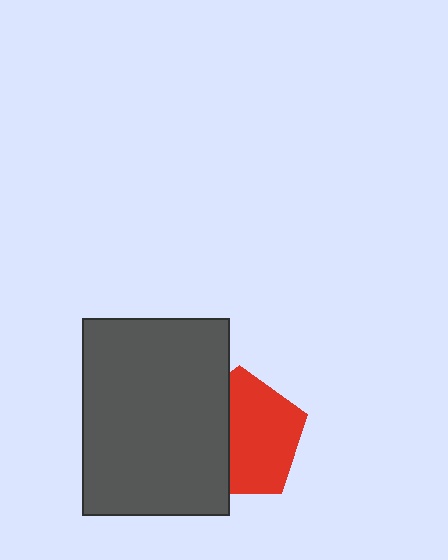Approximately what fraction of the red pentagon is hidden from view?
Roughly 39% of the red pentagon is hidden behind the dark gray rectangle.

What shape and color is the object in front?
The object in front is a dark gray rectangle.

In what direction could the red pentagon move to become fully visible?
The red pentagon could move right. That would shift it out from behind the dark gray rectangle entirely.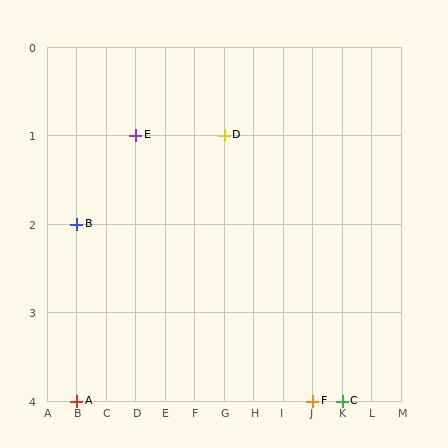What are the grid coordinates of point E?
Point E is at grid coordinates (D, 1).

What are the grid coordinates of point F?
Point F is at grid coordinates (J, 4).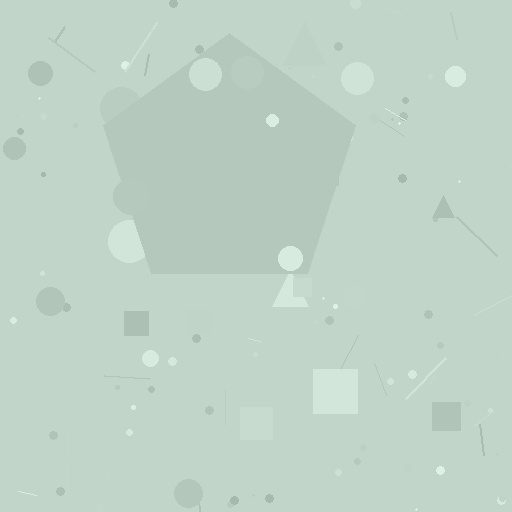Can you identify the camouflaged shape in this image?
The camouflaged shape is a pentagon.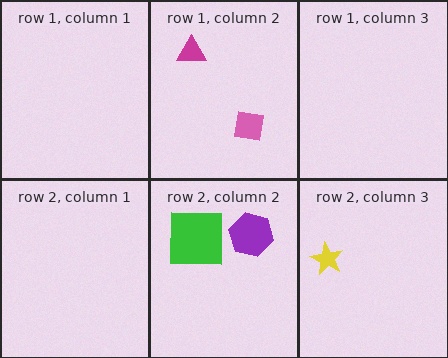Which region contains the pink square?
The row 1, column 2 region.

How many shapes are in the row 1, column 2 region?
2.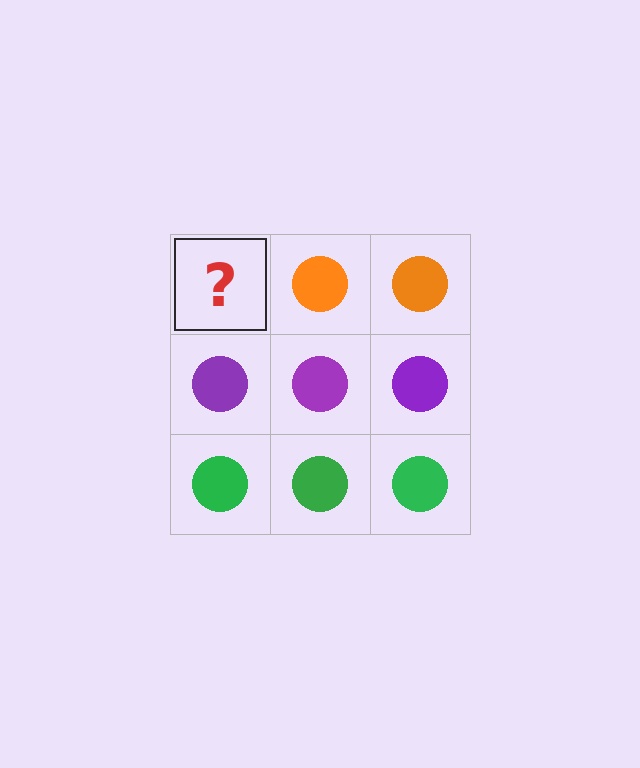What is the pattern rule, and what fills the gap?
The rule is that each row has a consistent color. The gap should be filled with an orange circle.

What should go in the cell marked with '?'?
The missing cell should contain an orange circle.